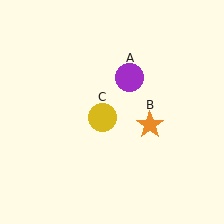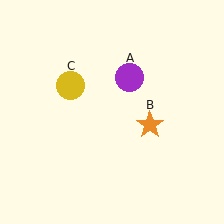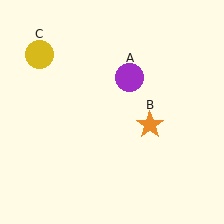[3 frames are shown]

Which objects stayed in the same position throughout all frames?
Purple circle (object A) and orange star (object B) remained stationary.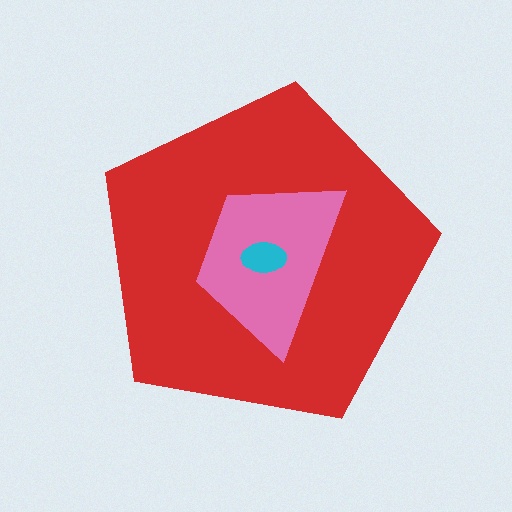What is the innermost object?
The cyan ellipse.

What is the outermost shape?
The red pentagon.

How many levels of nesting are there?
3.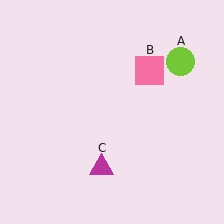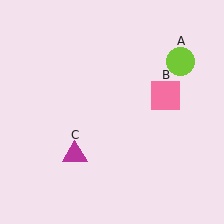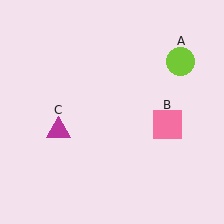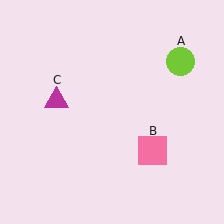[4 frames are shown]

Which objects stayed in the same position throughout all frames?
Lime circle (object A) remained stationary.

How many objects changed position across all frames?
2 objects changed position: pink square (object B), magenta triangle (object C).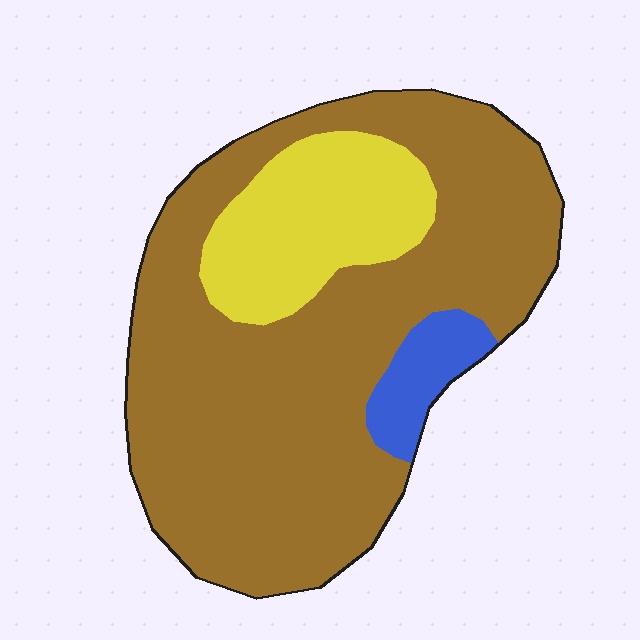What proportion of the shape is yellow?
Yellow covers about 20% of the shape.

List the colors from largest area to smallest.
From largest to smallest: brown, yellow, blue.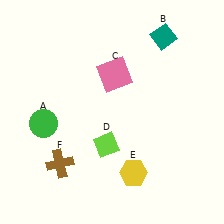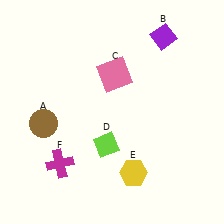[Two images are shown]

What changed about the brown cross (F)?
In Image 1, F is brown. In Image 2, it changed to magenta.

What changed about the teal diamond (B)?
In Image 1, B is teal. In Image 2, it changed to purple.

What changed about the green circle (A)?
In Image 1, A is green. In Image 2, it changed to brown.